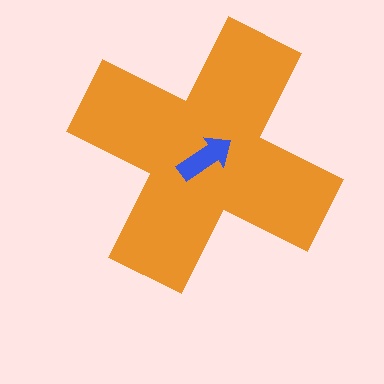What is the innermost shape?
The blue arrow.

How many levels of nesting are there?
2.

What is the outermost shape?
The orange cross.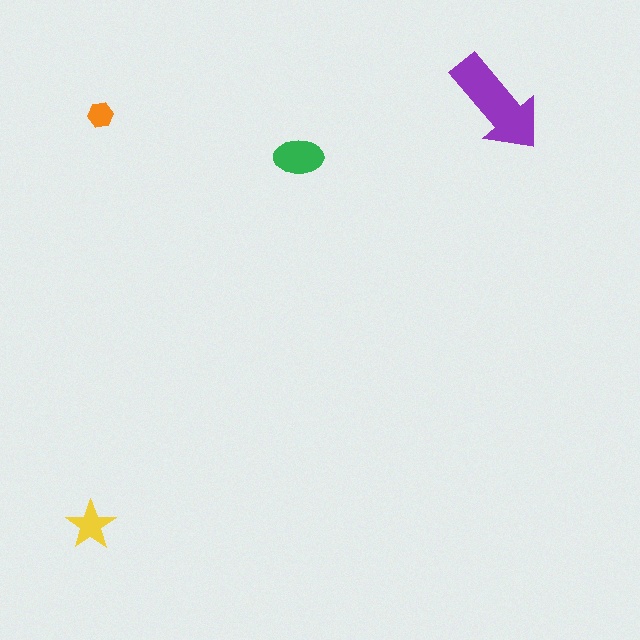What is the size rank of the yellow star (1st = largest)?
3rd.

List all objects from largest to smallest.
The purple arrow, the green ellipse, the yellow star, the orange hexagon.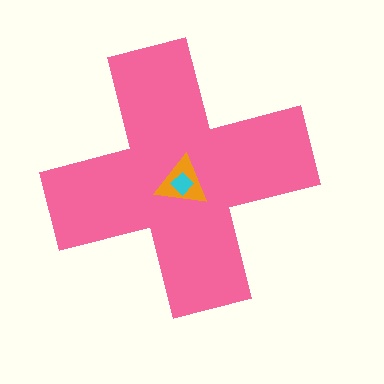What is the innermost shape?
The cyan diamond.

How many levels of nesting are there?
3.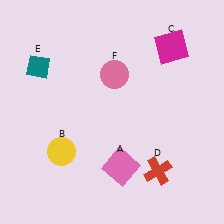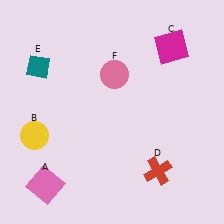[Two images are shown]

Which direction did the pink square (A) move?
The pink square (A) moved left.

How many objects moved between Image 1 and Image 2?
2 objects moved between the two images.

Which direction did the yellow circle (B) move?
The yellow circle (B) moved left.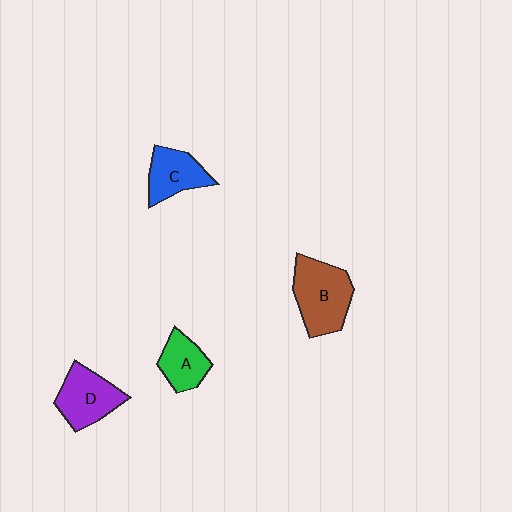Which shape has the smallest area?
Shape A (green).